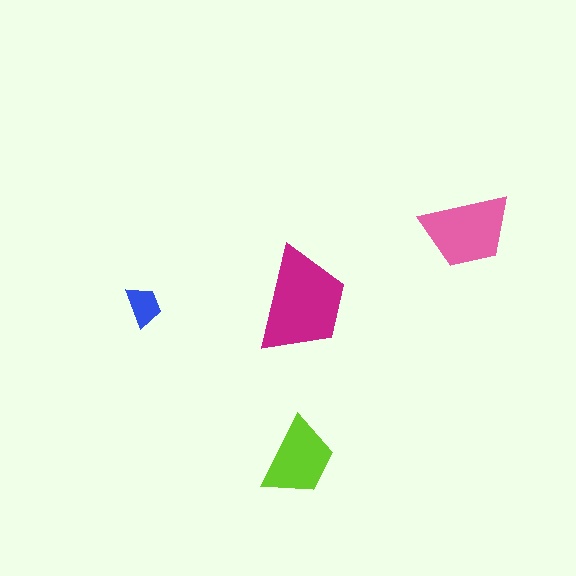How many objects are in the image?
There are 4 objects in the image.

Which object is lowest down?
The lime trapezoid is bottommost.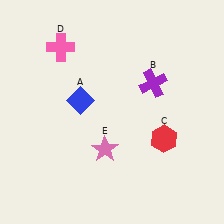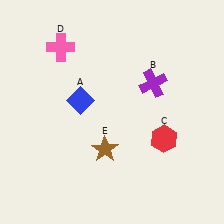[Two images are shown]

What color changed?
The star (E) changed from pink in Image 1 to brown in Image 2.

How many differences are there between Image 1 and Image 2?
There is 1 difference between the two images.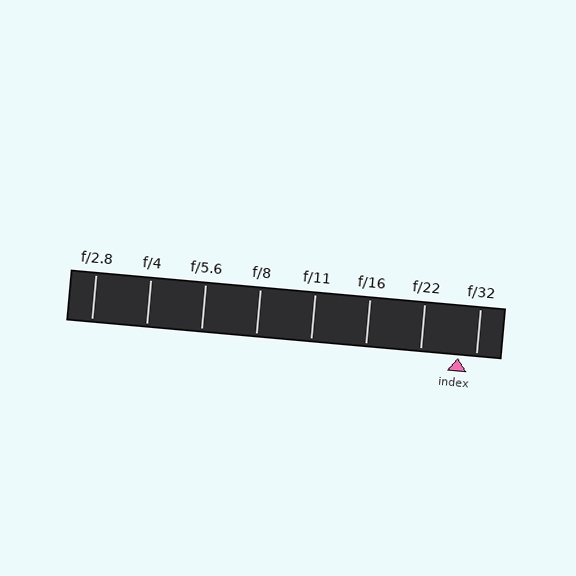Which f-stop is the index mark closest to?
The index mark is closest to f/32.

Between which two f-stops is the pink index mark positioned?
The index mark is between f/22 and f/32.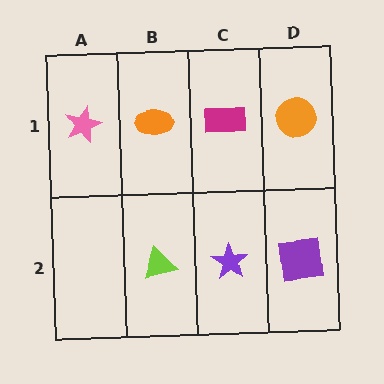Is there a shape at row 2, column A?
No, that cell is empty.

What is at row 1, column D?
An orange circle.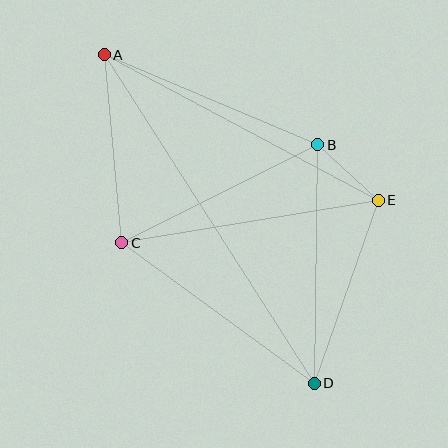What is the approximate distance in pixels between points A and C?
The distance between A and C is approximately 188 pixels.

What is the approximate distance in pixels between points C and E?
The distance between C and E is approximately 260 pixels.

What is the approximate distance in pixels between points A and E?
The distance between A and E is approximately 310 pixels.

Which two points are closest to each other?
Points B and E are closest to each other.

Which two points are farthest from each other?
Points A and D are farthest from each other.